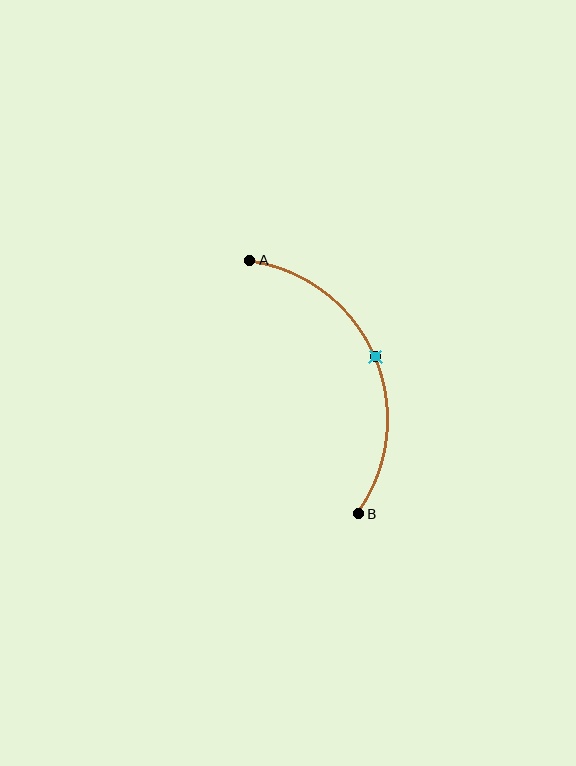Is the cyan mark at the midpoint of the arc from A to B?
Yes. The cyan mark lies on the arc at equal arc-length from both A and B — it is the arc midpoint.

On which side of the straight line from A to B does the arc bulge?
The arc bulges to the right of the straight line connecting A and B.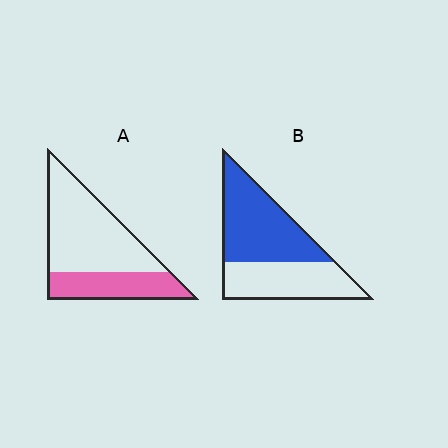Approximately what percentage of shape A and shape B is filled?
A is approximately 35% and B is approximately 55%.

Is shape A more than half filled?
No.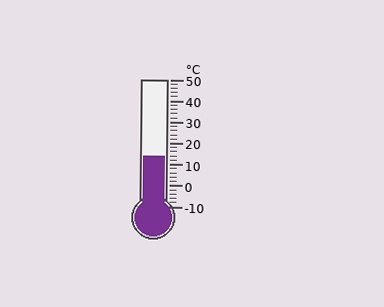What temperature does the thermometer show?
The thermometer shows approximately 14°C.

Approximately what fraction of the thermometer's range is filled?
The thermometer is filled to approximately 40% of its range.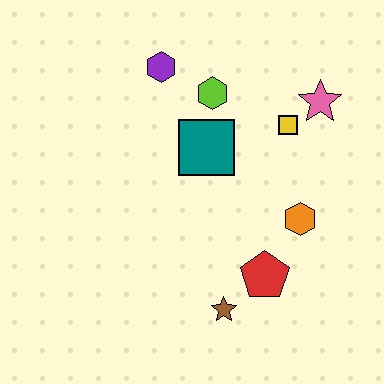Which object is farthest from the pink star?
The brown star is farthest from the pink star.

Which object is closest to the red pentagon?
The brown star is closest to the red pentagon.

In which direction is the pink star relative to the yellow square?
The pink star is to the right of the yellow square.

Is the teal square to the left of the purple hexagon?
No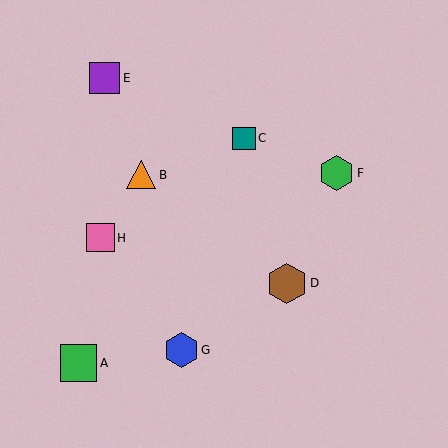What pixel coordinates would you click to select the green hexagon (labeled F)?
Click at (337, 173) to select the green hexagon F.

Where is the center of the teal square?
The center of the teal square is at (244, 138).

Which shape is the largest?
The brown hexagon (labeled D) is the largest.